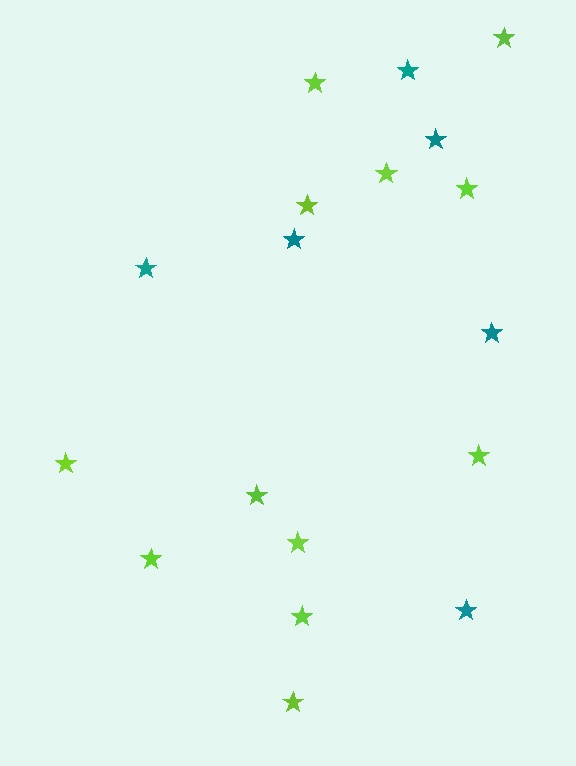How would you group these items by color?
There are 2 groups: one group of teal stars (6) and one group of lime stars (12).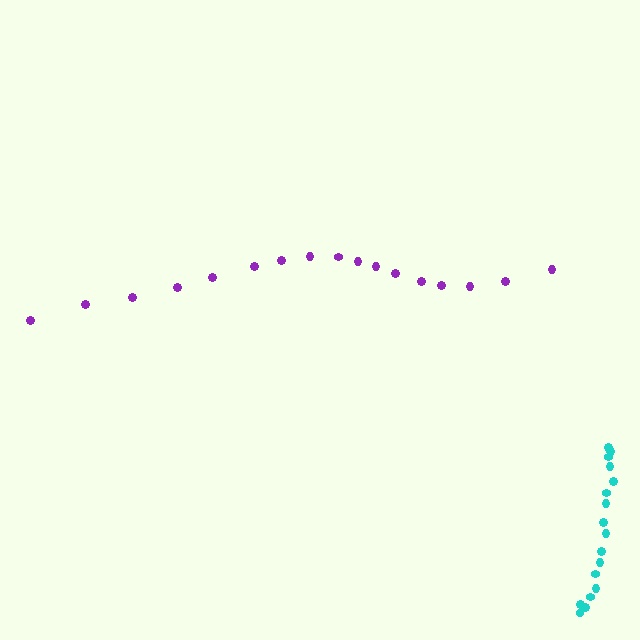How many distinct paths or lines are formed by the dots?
There are 2 distinct paths.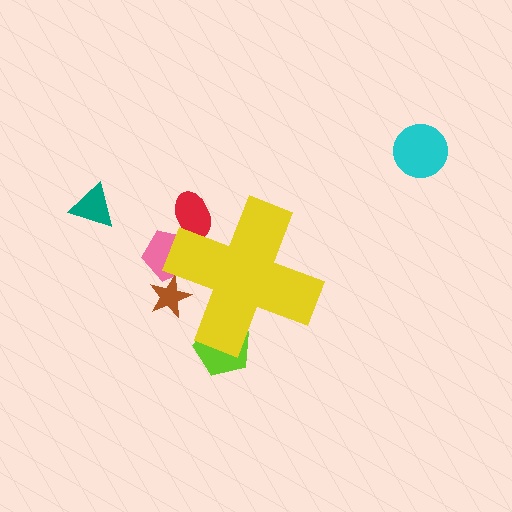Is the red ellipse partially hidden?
Yes, the red ellipse is partially hidden behind the yellow cross.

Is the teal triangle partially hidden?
No, the teal triangle is fully visible.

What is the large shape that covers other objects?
A yellow cross.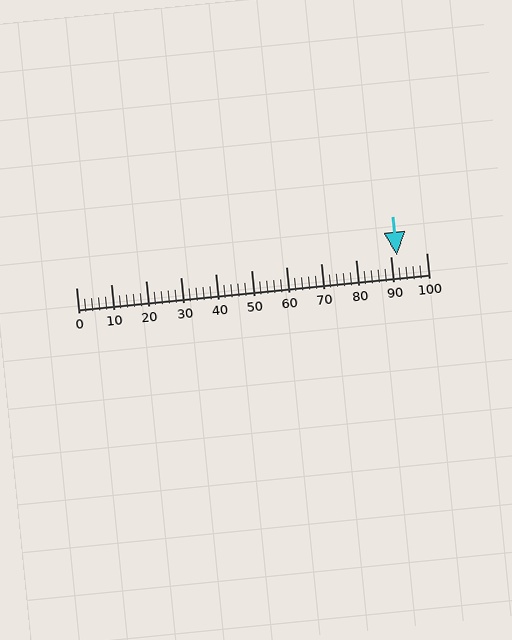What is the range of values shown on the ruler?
The ruler shows values from 0 to 100.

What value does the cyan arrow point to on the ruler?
The cyan arrow points to approximately 92.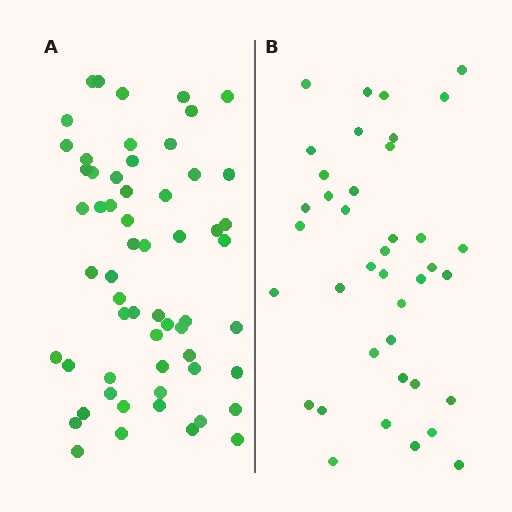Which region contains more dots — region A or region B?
Region A (the left region) has more dots.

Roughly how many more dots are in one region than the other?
Region A has approximately 20 more dots than region B.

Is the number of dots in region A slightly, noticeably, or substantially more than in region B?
Region A has substantially more. The ratio is roughly 1.5 to 1.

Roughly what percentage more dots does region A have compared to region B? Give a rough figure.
About 50% more.